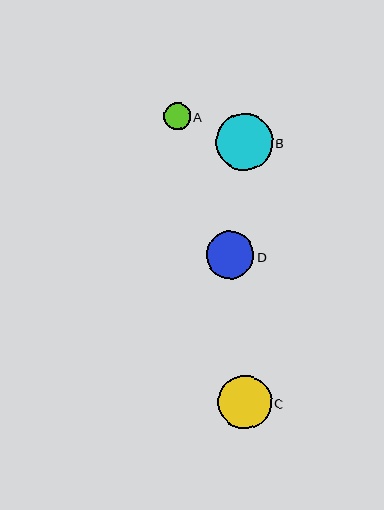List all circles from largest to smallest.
From largest to smallest: B, C, D, A.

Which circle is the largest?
Circle B is the largest with a size of approximately 57 pixels.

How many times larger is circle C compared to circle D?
Circle C is approximately 1.1 times the size of circle D.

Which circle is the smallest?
Circle A is the smallest with a size of approximately 27 pixels.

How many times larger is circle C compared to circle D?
Circle C is approximately 1.1 times the size of circle D.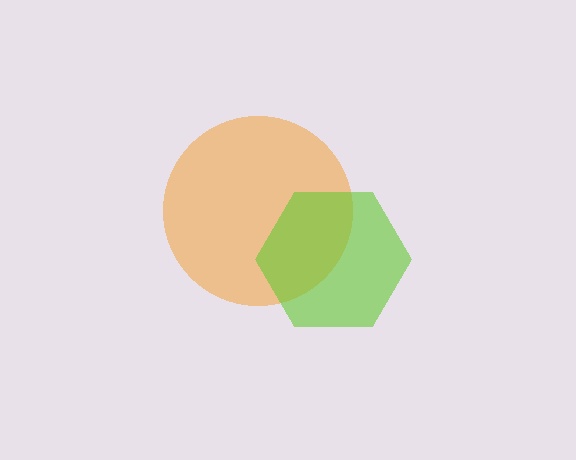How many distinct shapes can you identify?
There are 2 distinct shapes: an orange circle, a lime hexagon.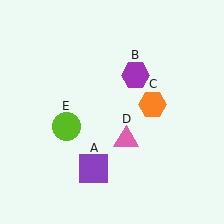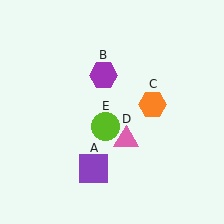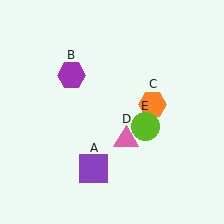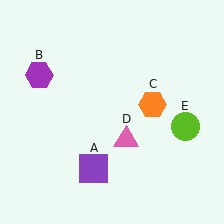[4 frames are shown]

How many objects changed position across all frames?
2 objects changed position: purple hexagon (object B), lime circle (object E).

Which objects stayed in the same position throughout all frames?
Purple square (object A) and orange hexagon (object C) and pink triangle (object D) remained stationary.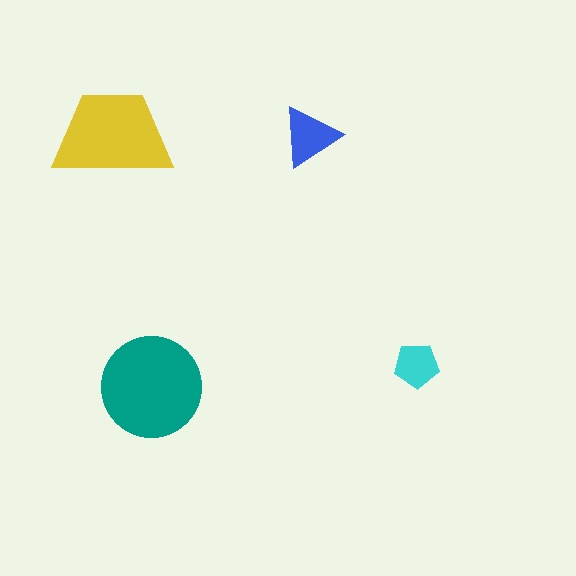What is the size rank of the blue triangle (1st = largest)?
3rd.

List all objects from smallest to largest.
The cyan pentagon, the blue triangle, the yellow trapezoid, the teal circle.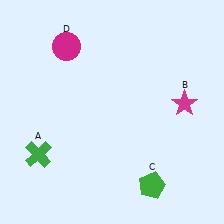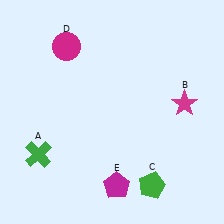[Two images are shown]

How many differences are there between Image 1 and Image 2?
There is 1 difference between the two images.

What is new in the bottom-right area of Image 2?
A magenta pentagon (E) was added in the bottom-right area of Image 2.